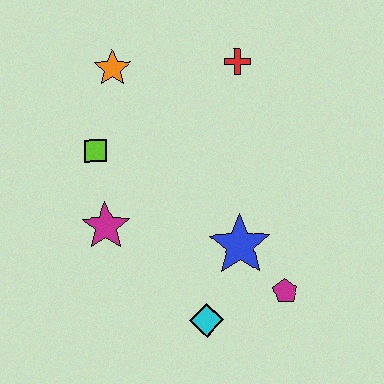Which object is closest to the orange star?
The lime square is closest to the orange star.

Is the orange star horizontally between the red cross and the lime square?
Yes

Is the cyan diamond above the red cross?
No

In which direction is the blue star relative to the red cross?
The blue star is below the red cross.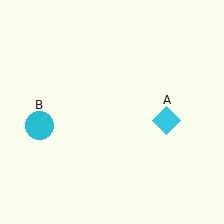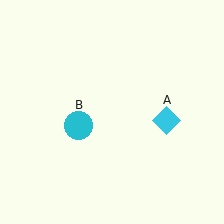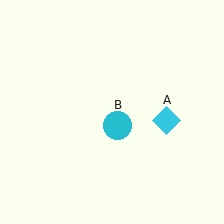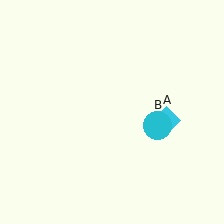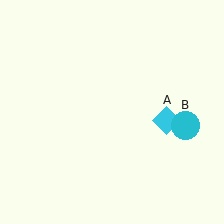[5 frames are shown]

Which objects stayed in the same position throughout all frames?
Cyan diamond (object A) remained stationary.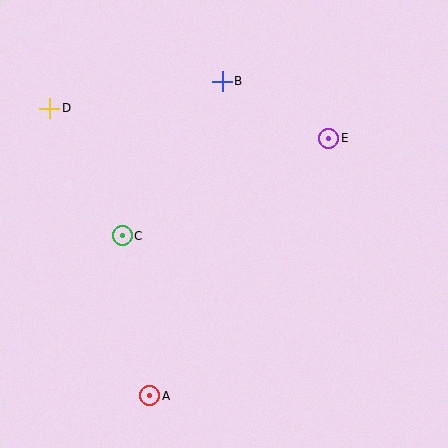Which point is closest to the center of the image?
Point C at (122, 236) is closest to the center.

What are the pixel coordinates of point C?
Point C is at (122, 236).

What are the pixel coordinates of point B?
Point B is at (222, 81).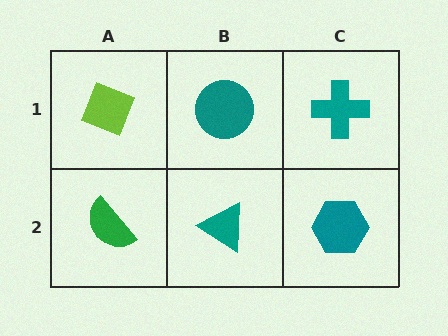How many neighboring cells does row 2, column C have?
2.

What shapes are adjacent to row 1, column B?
A teal triangle (row 2, column B), a lime diamond (row 1, column A), a teal cross (row 1, column C).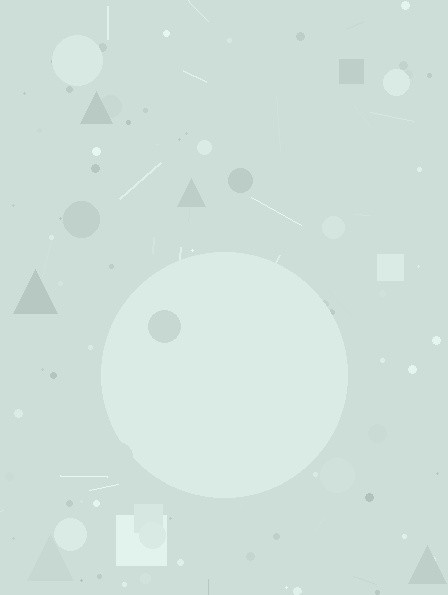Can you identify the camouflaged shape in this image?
The camouflaged shape is a circle.